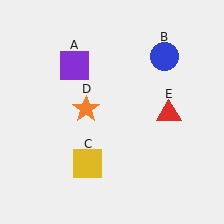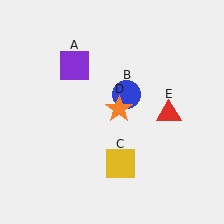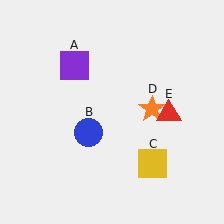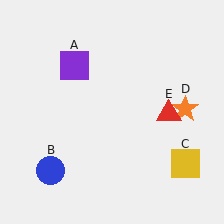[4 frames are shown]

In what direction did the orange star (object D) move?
The orange star (object D) moved right.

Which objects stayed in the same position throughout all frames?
Purple square (object A) and red triangle (object E) remained stationary.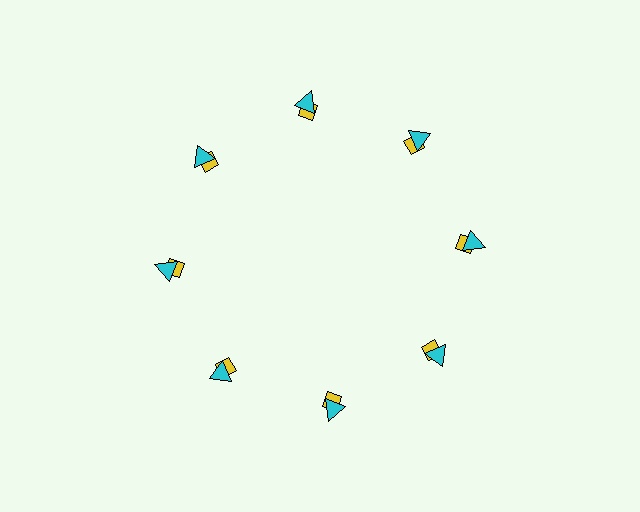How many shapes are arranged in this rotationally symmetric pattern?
There are 16 shapes, arranged in 8 groups of 2.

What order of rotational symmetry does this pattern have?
This pattern has 8-fold rotational symmetry.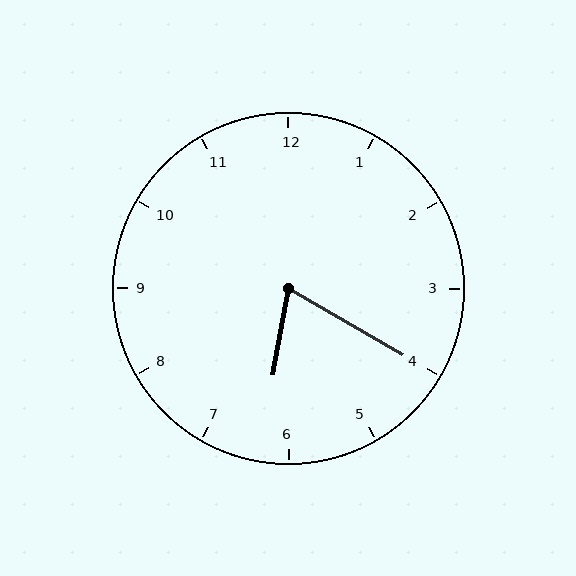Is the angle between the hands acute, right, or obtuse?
It is acute.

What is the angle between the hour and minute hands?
Approximately 70 degrees.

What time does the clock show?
6:20.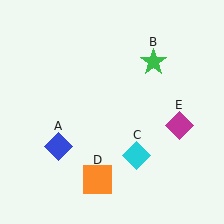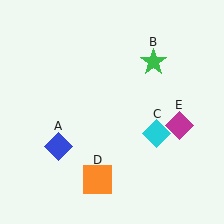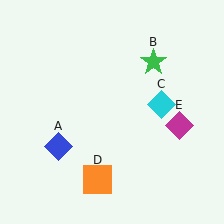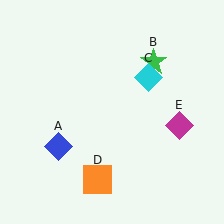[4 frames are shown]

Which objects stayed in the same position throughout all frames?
Blue diamond (object A) and green star (object B) and orange square (object D) and magenta diamond (object E) remained stationary.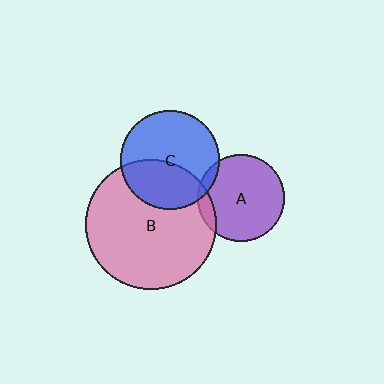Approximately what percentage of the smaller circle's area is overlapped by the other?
Approximately 40%.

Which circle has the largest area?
Circle B (pink).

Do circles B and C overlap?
Yes.